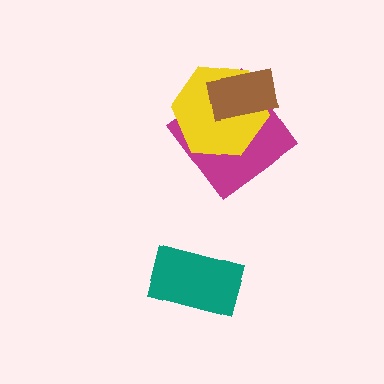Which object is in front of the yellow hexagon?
The brown rectangle is in front of the yellow hexagon.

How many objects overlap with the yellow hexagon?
2 objects overlap with the yellow hexagon.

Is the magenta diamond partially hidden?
Yes, it is partially covered by another shape.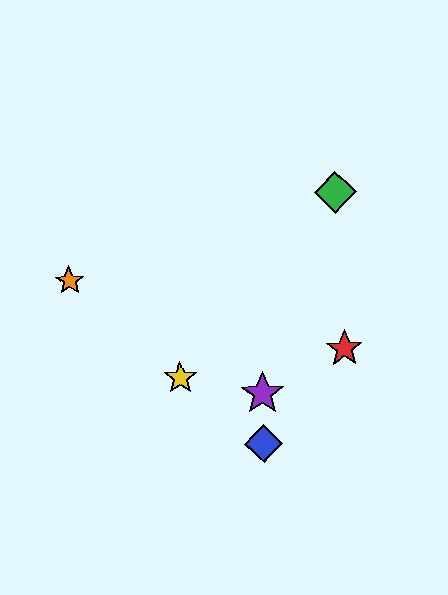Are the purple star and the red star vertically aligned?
No, the purple star is at x≈262 and the red star is at x≈344.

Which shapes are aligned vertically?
The blue diamond, the purple star are aligned vertically.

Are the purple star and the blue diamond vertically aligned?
Yes, both are at x≈262.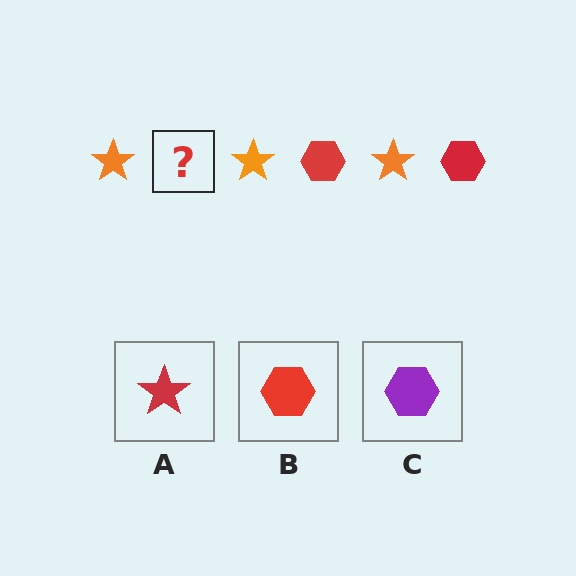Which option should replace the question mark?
Option B.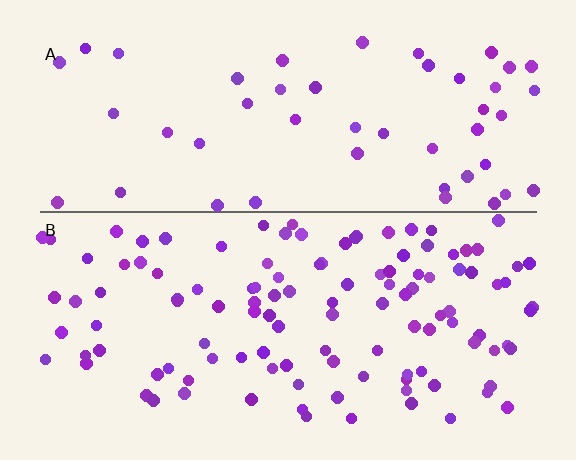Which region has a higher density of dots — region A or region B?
B (the bottom).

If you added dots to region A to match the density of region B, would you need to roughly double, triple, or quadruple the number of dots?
Approximately double.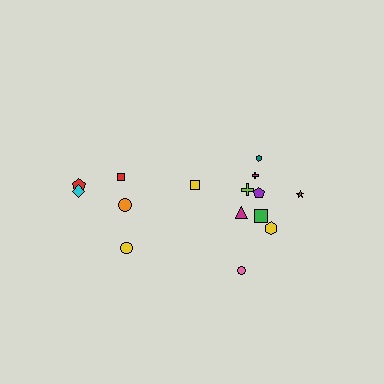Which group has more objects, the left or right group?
The right group.